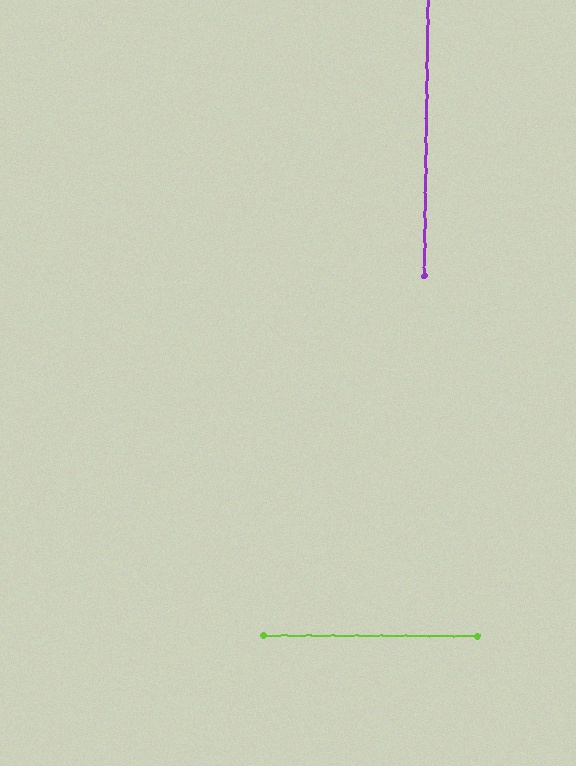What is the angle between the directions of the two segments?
Approximately 89 degrees.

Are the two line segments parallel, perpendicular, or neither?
Perpendicular — they meet at approximately 89°.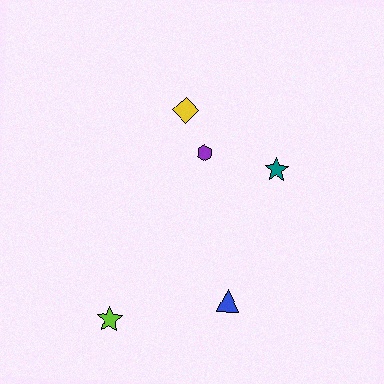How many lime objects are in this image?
There is 1 lime object.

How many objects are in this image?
There are 5 objects.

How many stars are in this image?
There are 2 stars.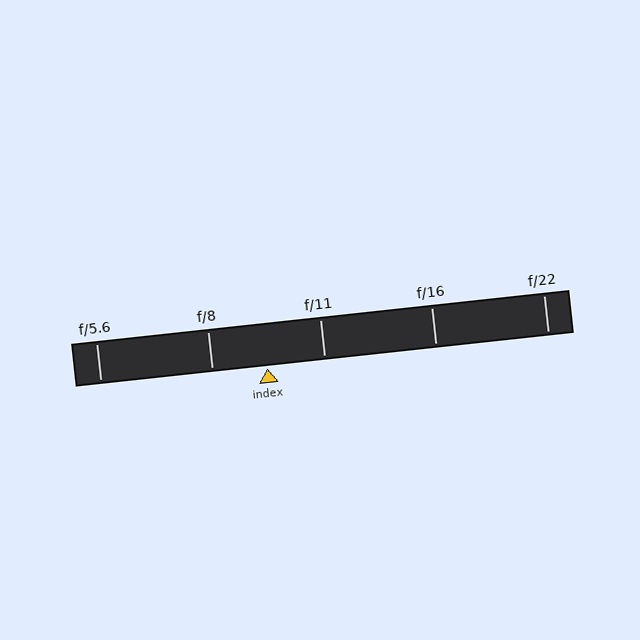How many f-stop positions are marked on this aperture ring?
There are 5 f-stop positions marked.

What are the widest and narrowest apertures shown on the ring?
The widest aperture shown is f/5.6 and the narrowest is f/22.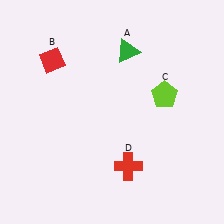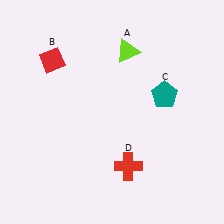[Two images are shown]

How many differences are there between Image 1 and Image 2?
There are 2 differences between the two images.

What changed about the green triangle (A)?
In Image 1, A is green. In Image 2, it changed to lime.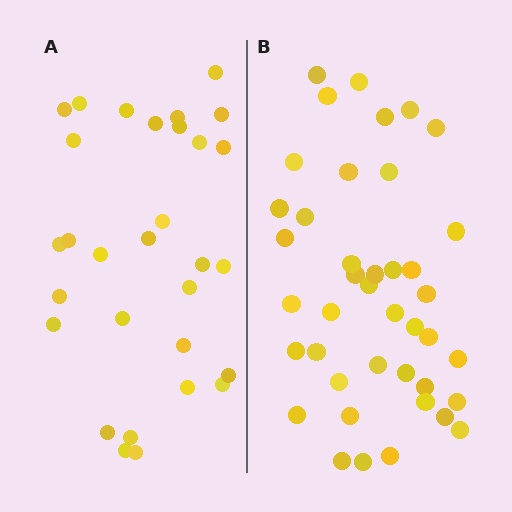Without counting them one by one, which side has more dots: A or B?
Region B (the right region) has more dots.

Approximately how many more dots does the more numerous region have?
Region B has roughly 12 or so more dots than region A.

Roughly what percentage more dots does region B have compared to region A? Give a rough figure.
About 35% more.